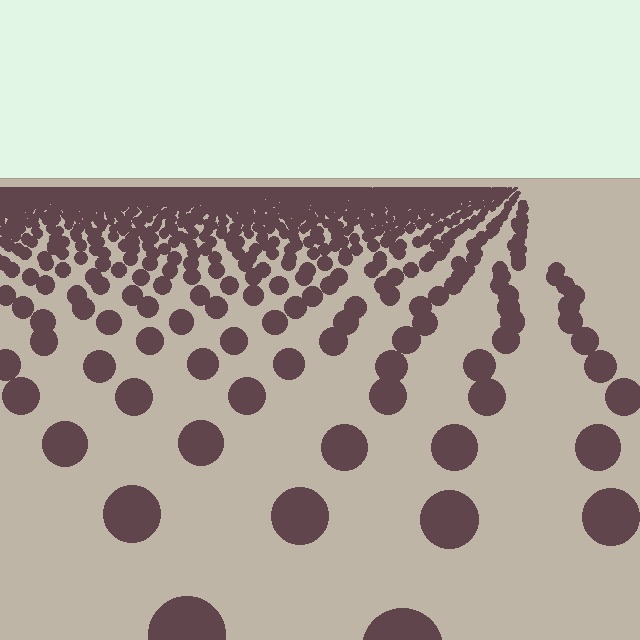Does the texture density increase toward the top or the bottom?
Density increases toward the top.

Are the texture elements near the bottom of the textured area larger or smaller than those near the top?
Larger. Near the bottom, elements are closer to the viewer and appear at a bigger on-screen size.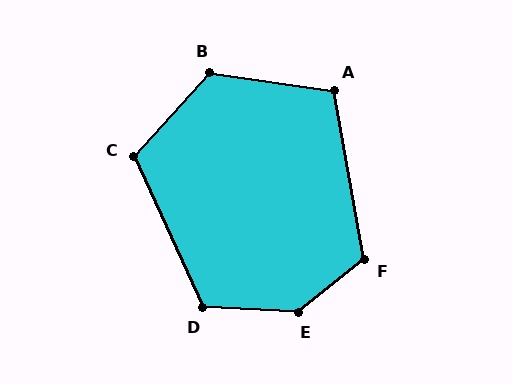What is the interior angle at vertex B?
Approximately 124 degrees (obtuse).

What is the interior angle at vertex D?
Approximately 117 degrees (obtuse).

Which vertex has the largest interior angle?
E, at approximately 139 degrees.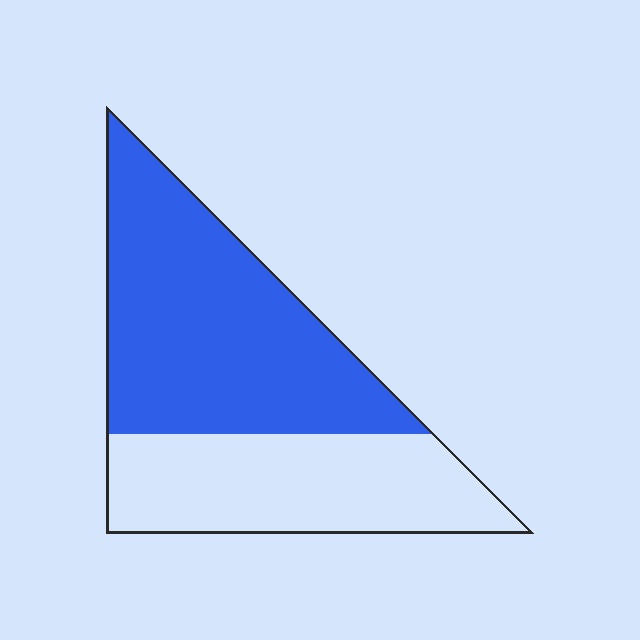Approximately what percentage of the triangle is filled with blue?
Approximately 60%.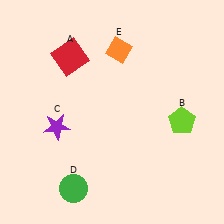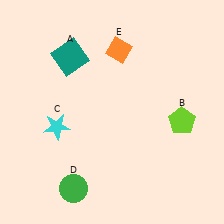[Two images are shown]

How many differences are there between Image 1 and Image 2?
There are 2 differences between the two images.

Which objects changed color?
A changed from red to teal. C changed from purple to cyan.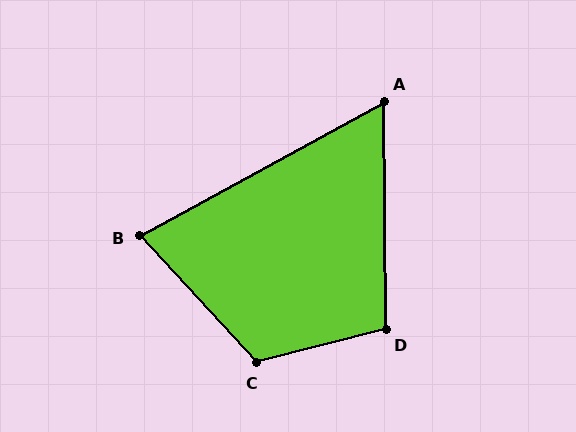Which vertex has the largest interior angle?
C, at approximately 118 degrees.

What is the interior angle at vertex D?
Approximately 104 degrees (obtuse).